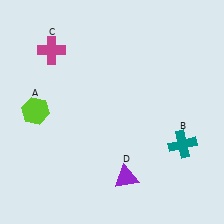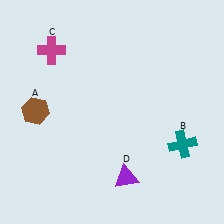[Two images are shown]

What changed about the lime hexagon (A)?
In Image 1, A is lime. In Image 2, it changed to brown.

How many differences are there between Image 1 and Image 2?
There is 1 difference between the two images.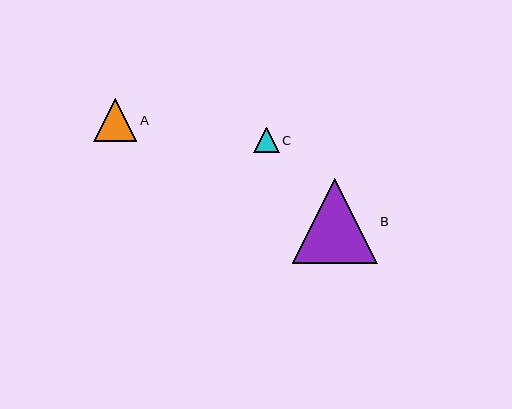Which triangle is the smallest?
Triangle C is the smallest with a size of approximately 25 pixels.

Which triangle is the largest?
Triangle B is the largest with a size of approximately 85 pixels.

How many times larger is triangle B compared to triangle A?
Triangle B is approximately 2.0 times the size of triangle A.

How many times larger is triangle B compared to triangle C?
Triangle B is approximately 3.3 times the size of triangle C.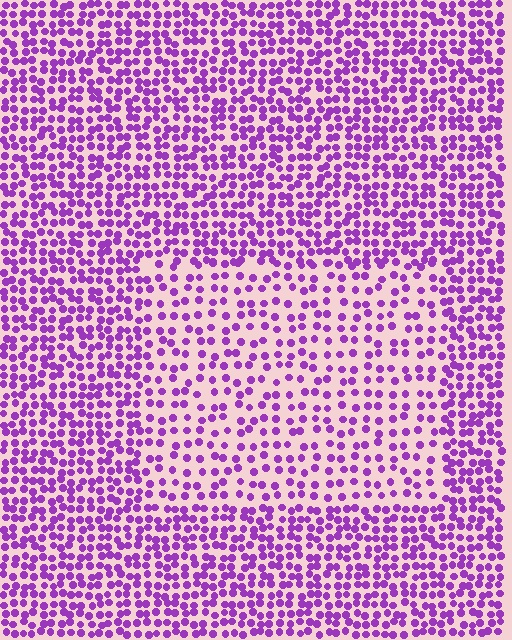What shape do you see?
I see a rectangle.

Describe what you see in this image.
The image contains small purple elements arranged at two different densities. A rectangle-shaped region is visible where the elements are less densely packed than the surrounding area.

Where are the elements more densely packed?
The elements are more densely packed outside the rectangle boundary.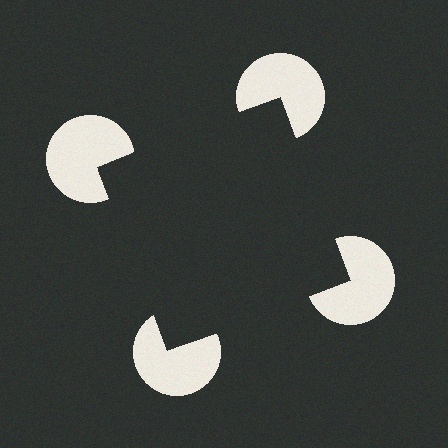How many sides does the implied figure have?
4 sides.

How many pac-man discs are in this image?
There are 4 — one at each vertex of the illusory square.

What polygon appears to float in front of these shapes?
An illusory square — its edges are inferred from the aligned wedge cuts in the pac-man discs, not physically drawn.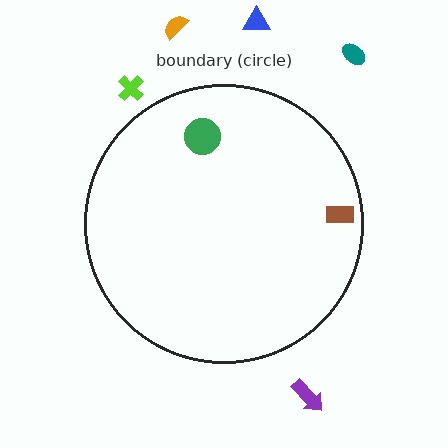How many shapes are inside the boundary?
2 inside, 5 outside.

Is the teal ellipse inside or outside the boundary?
Outside.